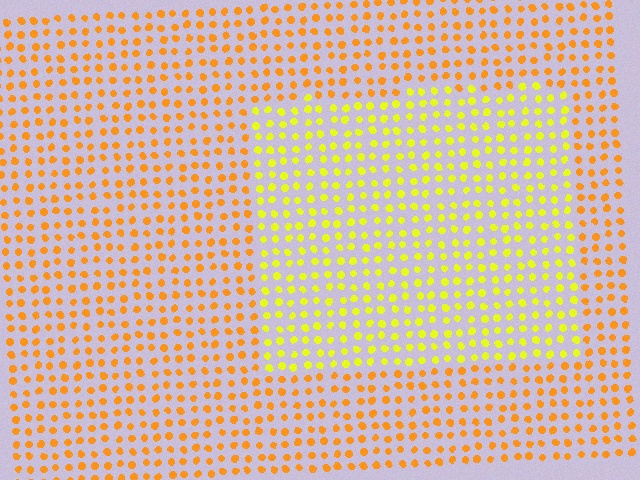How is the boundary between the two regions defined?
The boundary is defined purely by a slight shift in hue (about 34 degrees). Spacing, size, and orientation are identical on both sides.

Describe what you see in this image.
The image is filled with small orange elements in a uniform arrangement. A rectangle-shaped region is visible where the elements are tinted to a slightly different hue, forming a subtle color boundary.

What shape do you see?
I see a rectangle.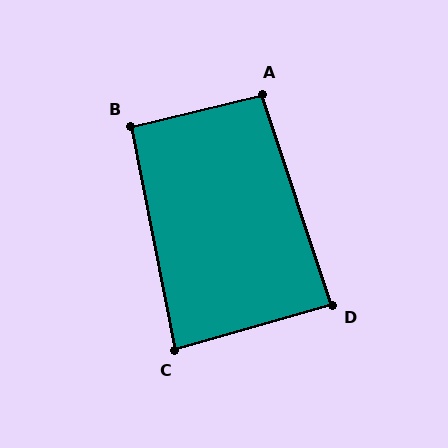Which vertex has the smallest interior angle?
C, at approximately 85 degrees.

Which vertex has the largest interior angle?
A, at approximately 95 degrees.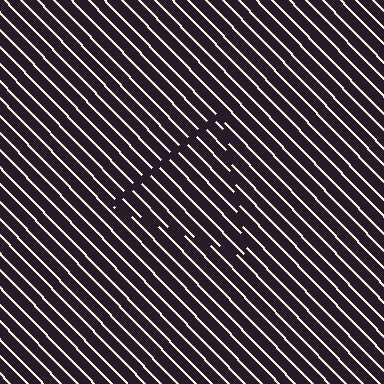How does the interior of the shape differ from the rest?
The interior of the shape contains the same grating, shifted by half a period — the contour is defined by the phase discontinuity where line-ends from the inner and outer gratings abut.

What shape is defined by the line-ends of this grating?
An illusory triangle. The interior of the shape contains the same grating, shifted by half a period — the contour is defined by the phase discontinuity where line-ends from the inner and outer gratings abut.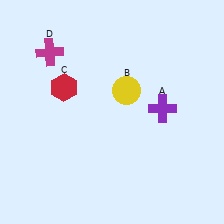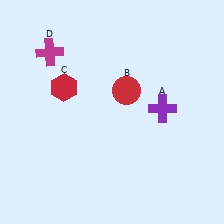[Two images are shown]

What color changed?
The circle (B) changed from yellow in Image 1 to red in Image 2.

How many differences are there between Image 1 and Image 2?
There is 1 difference between the two images.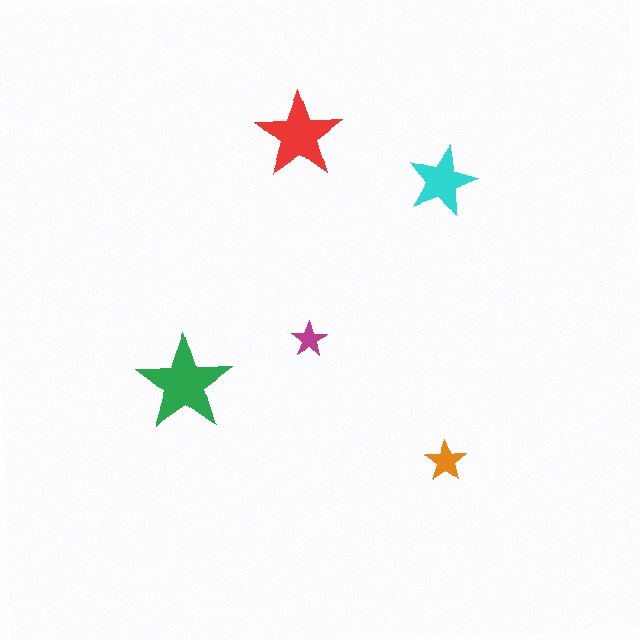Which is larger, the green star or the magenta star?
The green one.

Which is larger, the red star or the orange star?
The red one.